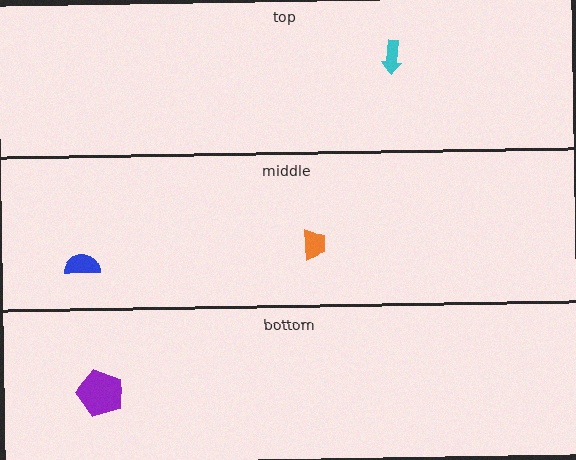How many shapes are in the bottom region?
1.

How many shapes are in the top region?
1.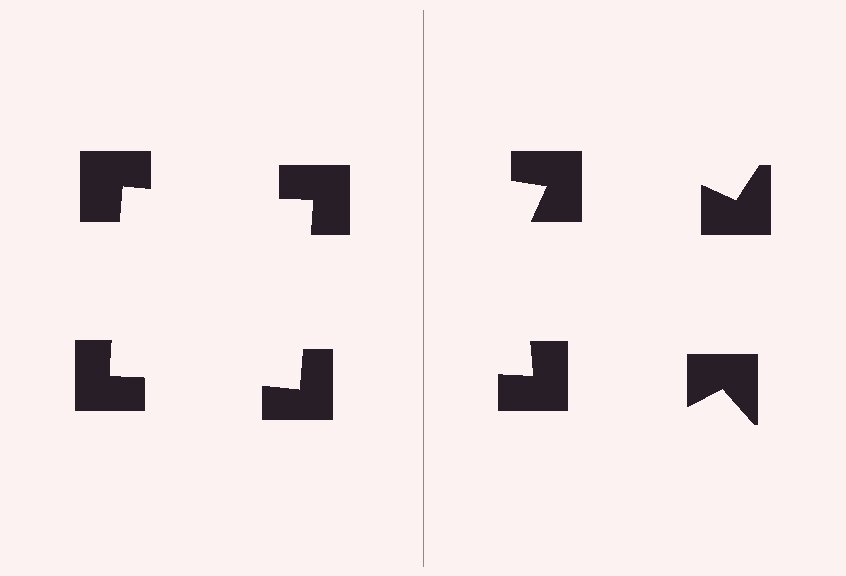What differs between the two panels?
The notched squares are positioned identically on both sides; only the wedge orientations differ. On the left they align to a square; on the right they are misaligned.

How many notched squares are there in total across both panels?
8 — 4 on each side.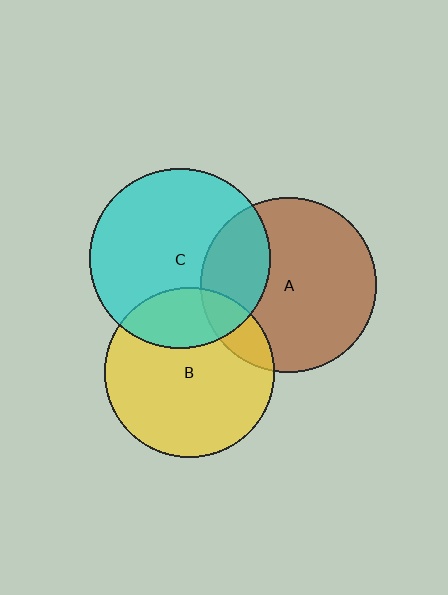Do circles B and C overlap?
Yes.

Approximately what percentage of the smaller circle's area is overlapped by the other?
Approximately 25%.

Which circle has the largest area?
Circle C (cyan).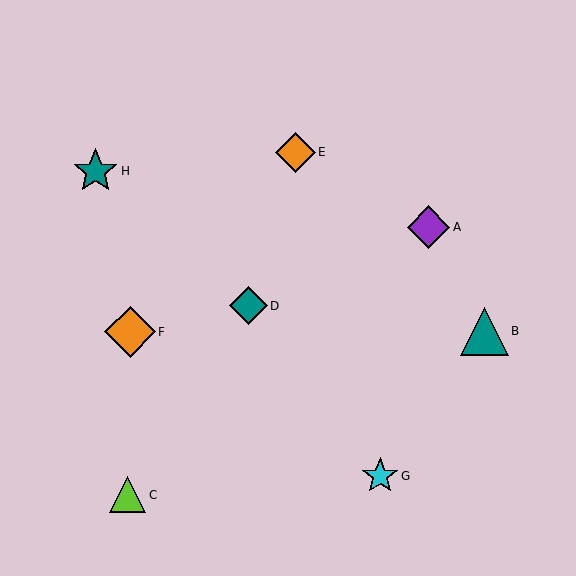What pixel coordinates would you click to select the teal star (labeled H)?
Click at (95, 171) to select the teal star H.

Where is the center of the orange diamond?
The center of the orange diamond is at (295, 152).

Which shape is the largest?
The orange diamond (labeled F) is the largest.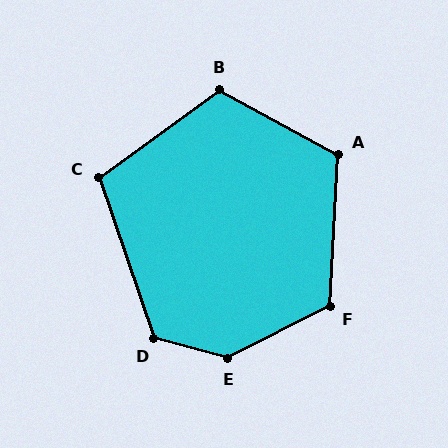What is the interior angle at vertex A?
Approximately 115 degrees (obtuse).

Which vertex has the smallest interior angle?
C, at approximately 107 degrees.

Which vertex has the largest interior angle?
E, at approximately 138 degrees.